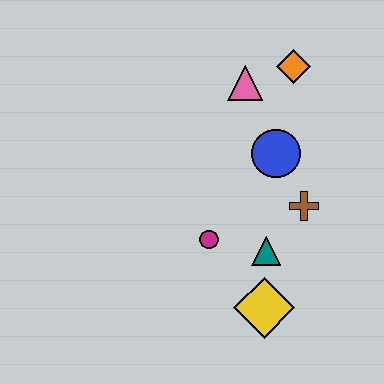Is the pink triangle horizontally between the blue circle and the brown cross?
No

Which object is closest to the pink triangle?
The orange diamond is closest to the pink triangle.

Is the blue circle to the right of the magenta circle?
Yes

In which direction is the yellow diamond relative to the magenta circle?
The yellow diamond is below the magenta circle.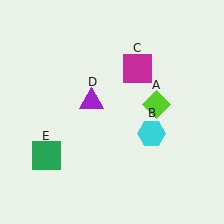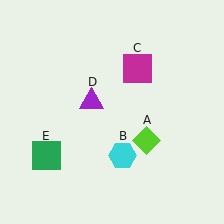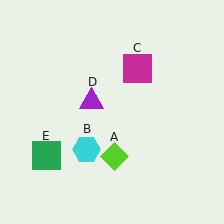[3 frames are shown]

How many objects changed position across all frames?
2 objects changed position: lime diamond (object A), cyan hexagon (object B).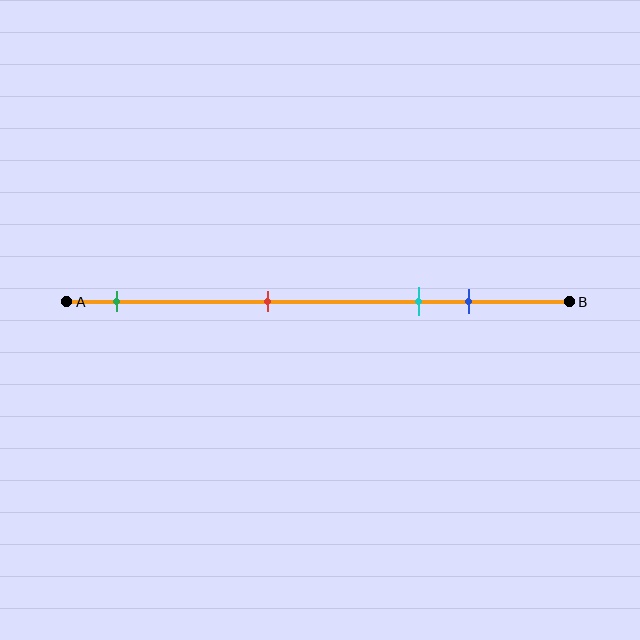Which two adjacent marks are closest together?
The cyan and blue marks are the closest adjacent pair.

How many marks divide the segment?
There are 4 marks dividing the segment.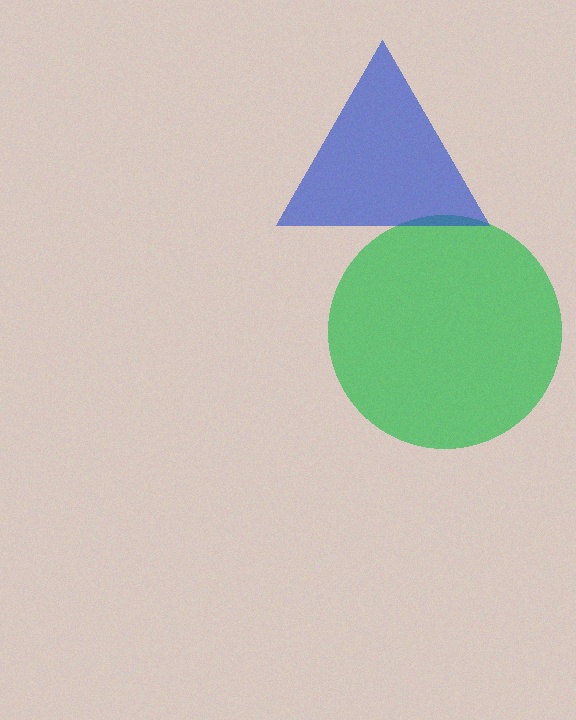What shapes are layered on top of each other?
The layered shapes are: a green circle, a blue triangle.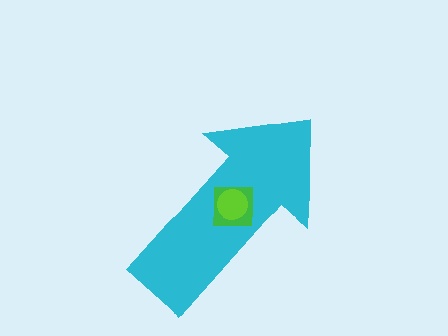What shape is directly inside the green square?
The lime circle.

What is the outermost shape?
The cyan arrow.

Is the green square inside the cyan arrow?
Yes.